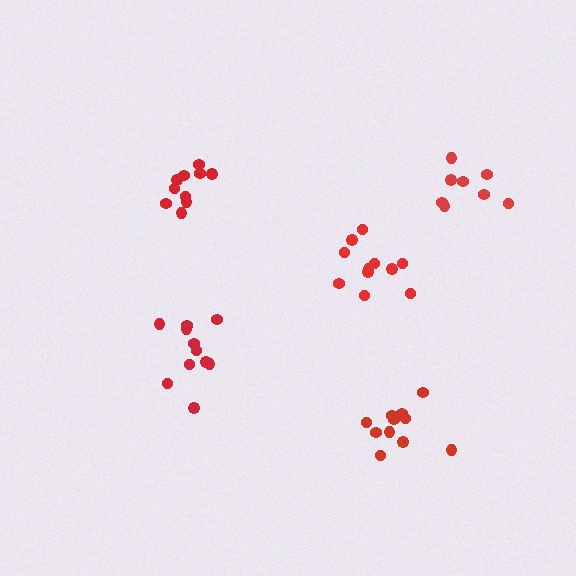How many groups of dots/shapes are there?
There are 5 groups.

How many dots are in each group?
Group 1: 11 dots, Group 2: 8 dots, Group 3: 12 dots, Group 4: 10 dots, Group 5: 11 dots (52 total).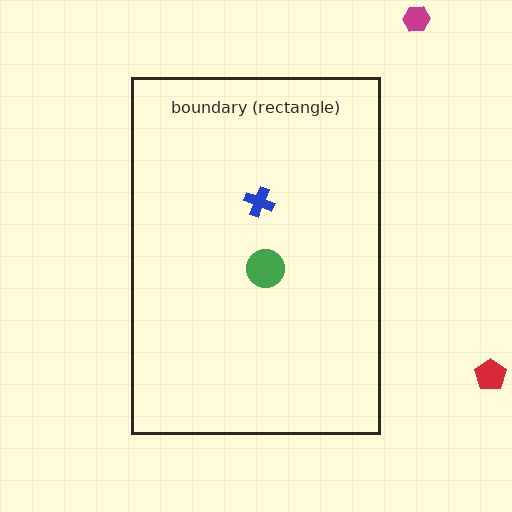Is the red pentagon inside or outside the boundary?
Outside.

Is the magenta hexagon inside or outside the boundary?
Outside.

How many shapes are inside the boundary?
2 inside, 2 outside.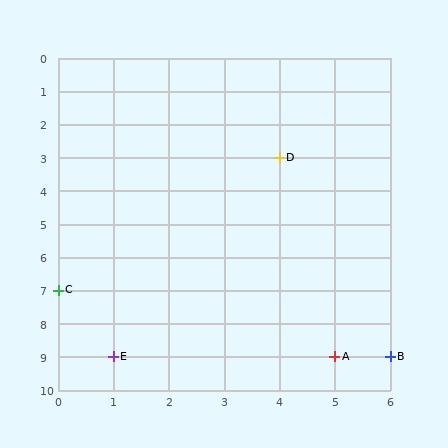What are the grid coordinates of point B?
Point B is at grid coordinates (6, 9).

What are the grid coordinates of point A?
Point A is at grid coordinates (5, 9).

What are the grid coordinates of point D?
Point D is at grid coordinates (4, 3).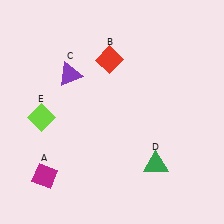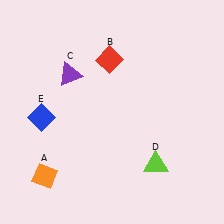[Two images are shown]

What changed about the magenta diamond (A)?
In Image 1, A is magenta. In Image 2, it changed to orange.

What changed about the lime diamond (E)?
In Image 1, E is lime. In Image 2, it changed to blue.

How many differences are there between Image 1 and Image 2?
There are 3 differences between the two images.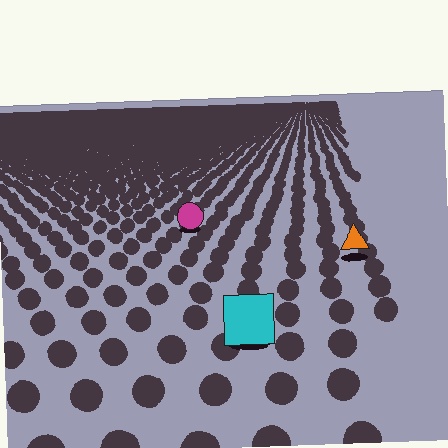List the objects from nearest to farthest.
From nearest to farthest: the cyan square, the orange triangle, the magenta circle.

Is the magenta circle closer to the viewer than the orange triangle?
No. The orange triangle is closer — you can tell from the texture gradient: the ground texture is coarser near it.